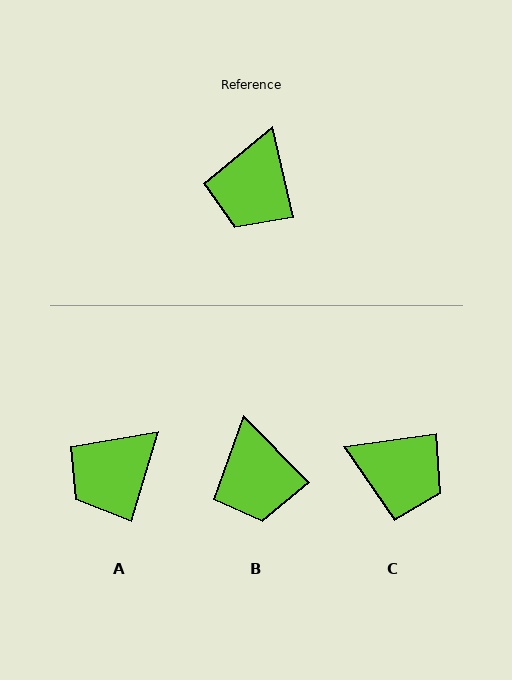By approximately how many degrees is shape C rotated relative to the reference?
Approximately 85 degrees counter-clockwise.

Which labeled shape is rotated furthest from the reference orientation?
C, about 85 degrees away.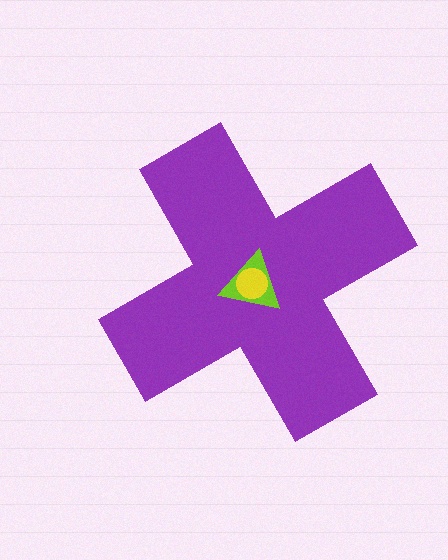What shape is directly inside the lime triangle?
The yellow circle.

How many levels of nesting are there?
3.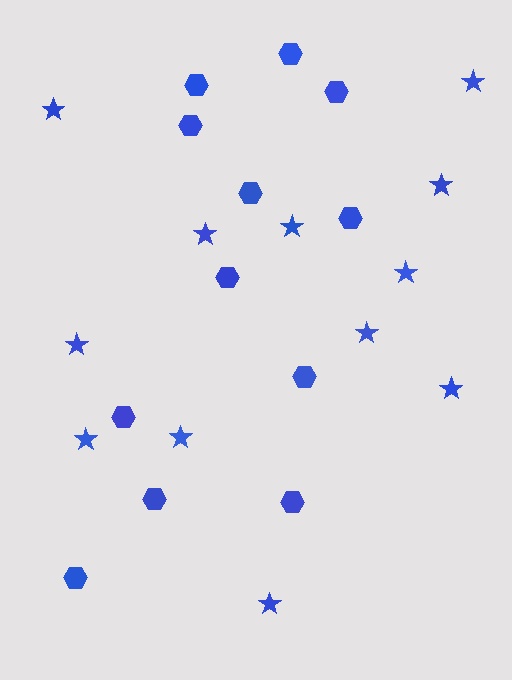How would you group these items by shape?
There are 2 groups: one group of hexagons (12) and one group of stars (12).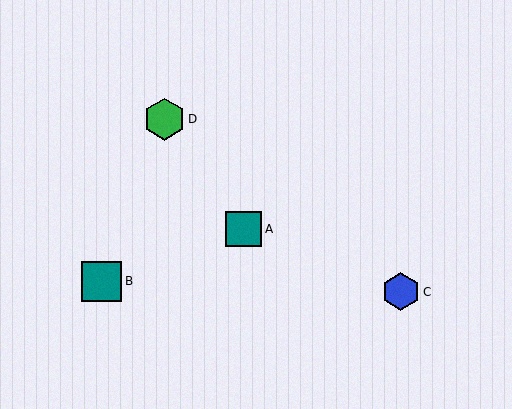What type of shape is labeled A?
Shape A is a teal square.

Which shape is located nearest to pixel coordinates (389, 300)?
The blue hexagon (labeled C) at (401, 292) is nearest to that location.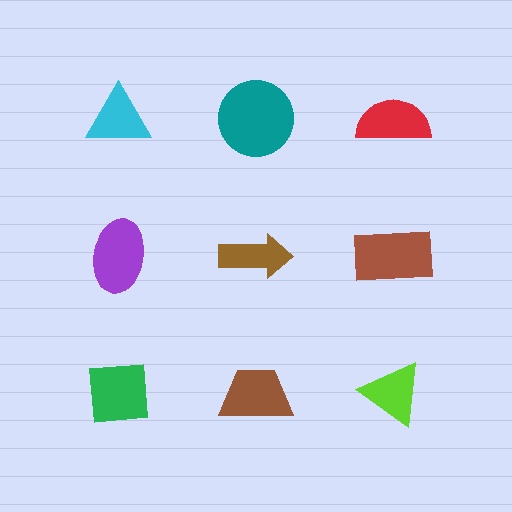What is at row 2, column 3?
A brown rectangle.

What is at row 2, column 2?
A brown arrow.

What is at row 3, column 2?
A brown trapezoid.